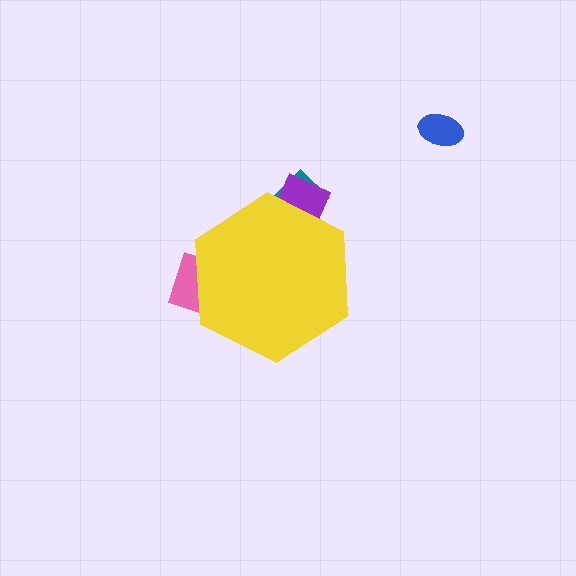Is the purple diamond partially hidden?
Yes, the purple diamond is partially hidden behind the yellow hexagon.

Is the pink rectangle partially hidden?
Yes, the pink rectangle is partially hidden behind the yellow hexagon.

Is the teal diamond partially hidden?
Yes, the teal diamond is partially hidden behind the yellow hexagon.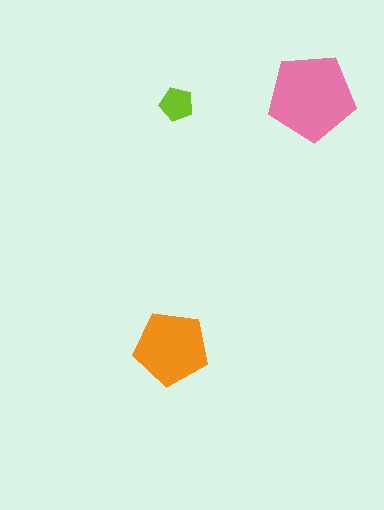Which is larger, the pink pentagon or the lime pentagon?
The pink one.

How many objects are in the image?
There are 3 objects in the image.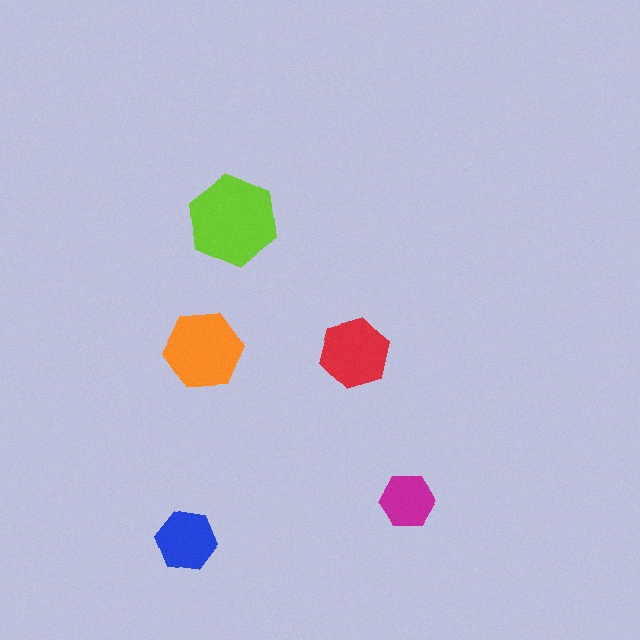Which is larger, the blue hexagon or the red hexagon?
The red one.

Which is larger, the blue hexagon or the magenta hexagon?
The blue one.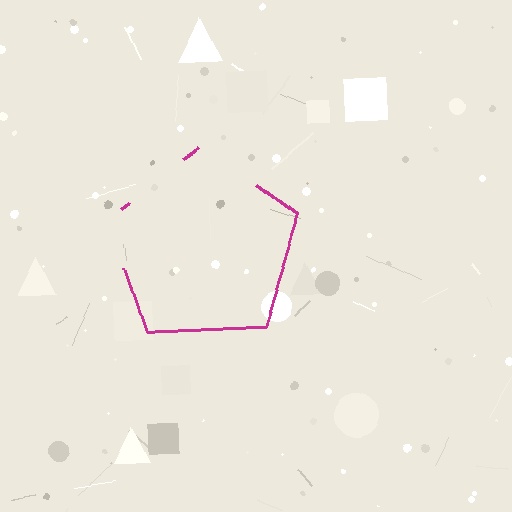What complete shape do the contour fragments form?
The contour fragments form a pentagon.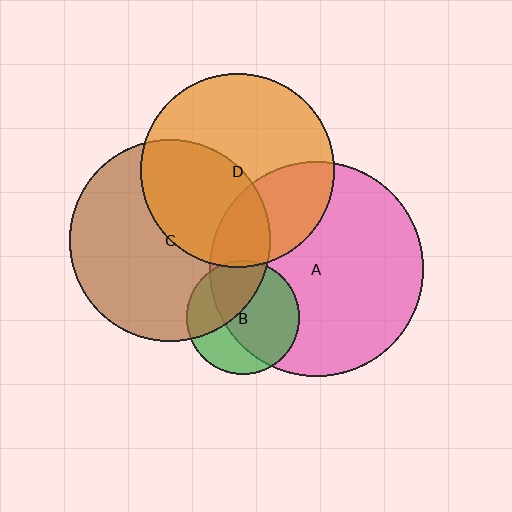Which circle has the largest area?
Circle A (pink).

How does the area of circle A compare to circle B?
Approximately 3.6 times.